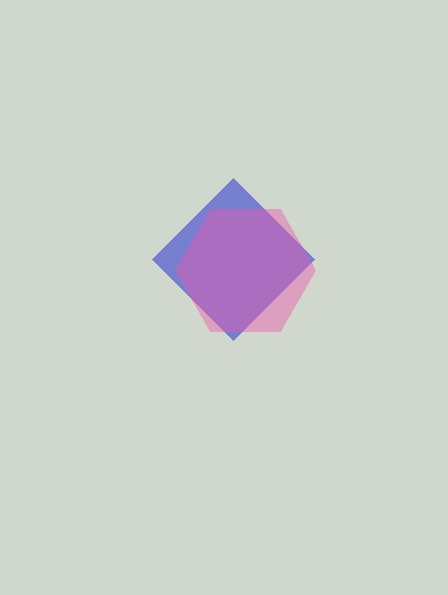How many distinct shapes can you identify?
There are 2 distinct shapes: a blue diamond, a pink hexagon.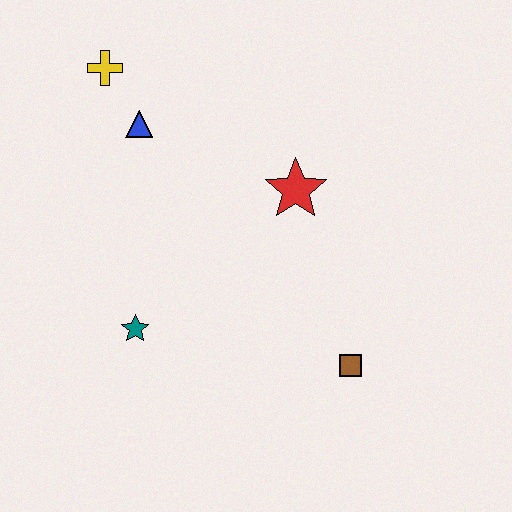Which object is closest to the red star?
The blue triangle is closest to the red star.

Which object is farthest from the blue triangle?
The brown square is farthest from the blue triangle.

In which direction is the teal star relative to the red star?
The teal star is to the left of the red star.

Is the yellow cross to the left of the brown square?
Yes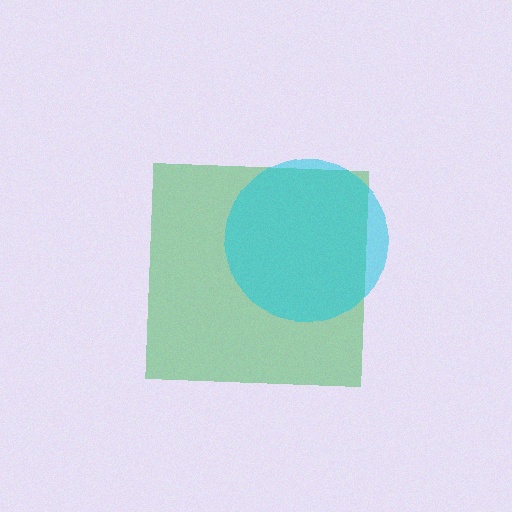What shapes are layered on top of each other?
The layered shapes are: a green square, a cyan circle.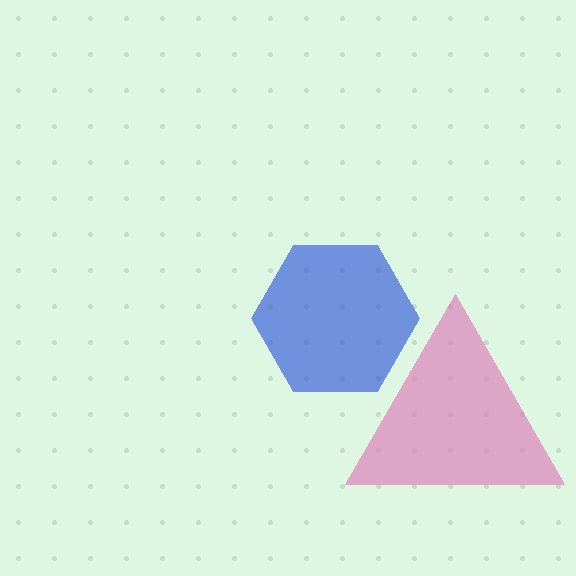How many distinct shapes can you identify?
There are 2 distinct shapes: a blue hexagon, a pink triangle.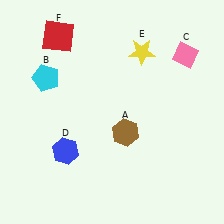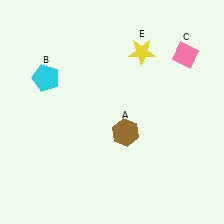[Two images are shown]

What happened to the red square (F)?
The red square (F) was removed in Image 2. It was in the top-left area of Image 1.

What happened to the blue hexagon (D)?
The blue hexagon (D) was removed in Image 2. It was in the bottom-left area of Image 1.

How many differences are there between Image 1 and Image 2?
There are 2 differences between the two images.